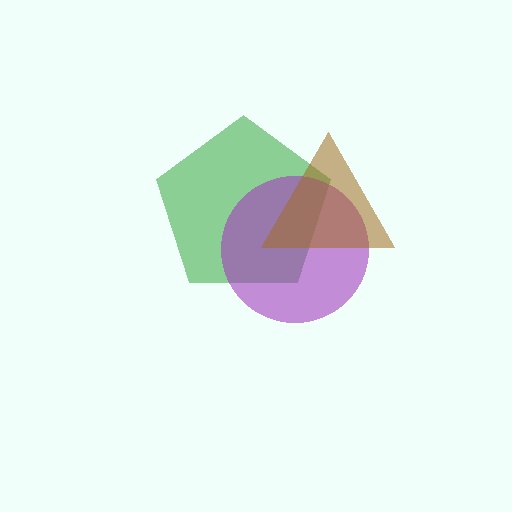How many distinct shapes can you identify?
There are 3 distinct shapes: a green pentagon, a purple circle, a brown triangle.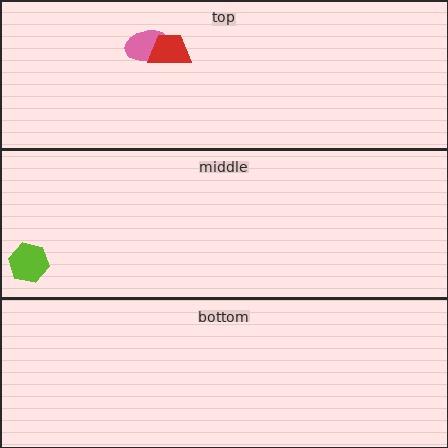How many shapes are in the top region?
2.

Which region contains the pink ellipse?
The top region.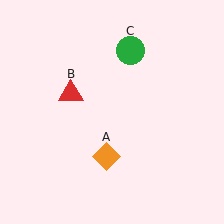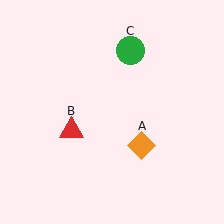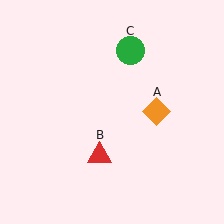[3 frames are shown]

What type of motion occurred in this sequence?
The orange diamond (object A), red triangle (object B) rotated counterclockwise around the center of the scene.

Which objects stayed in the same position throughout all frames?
Green circle (object C) remained stationary.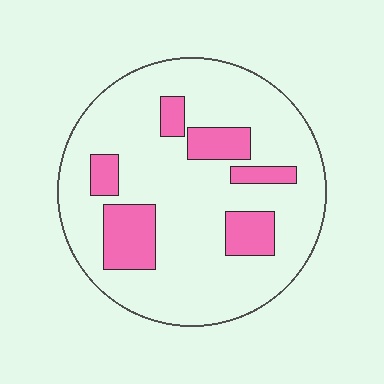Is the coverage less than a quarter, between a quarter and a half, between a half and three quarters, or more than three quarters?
Less than a quarter.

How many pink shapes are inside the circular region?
6.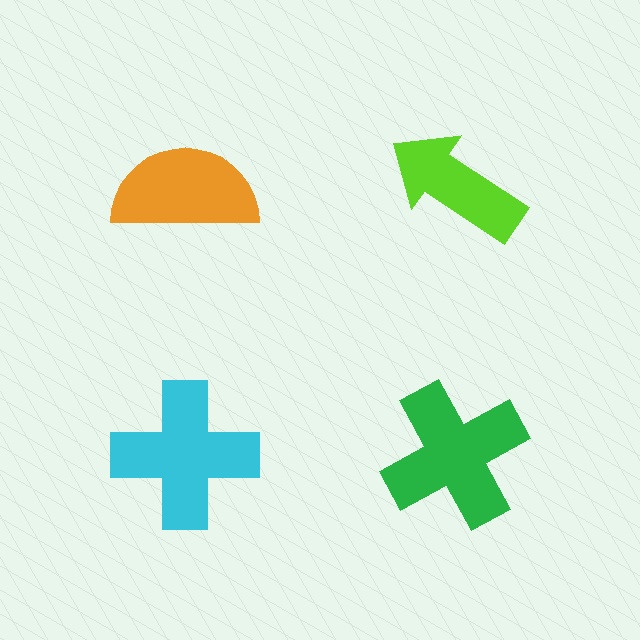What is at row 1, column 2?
A lime arrow.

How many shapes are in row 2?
2 shapes.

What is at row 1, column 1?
An orange semicircle.